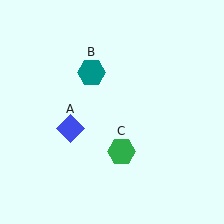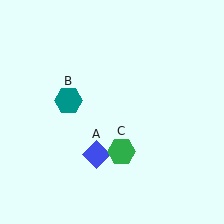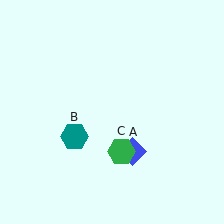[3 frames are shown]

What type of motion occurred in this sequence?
The blue diamond (object A), teal hexagon (object B) rotated counterclockwise around the center of the scene.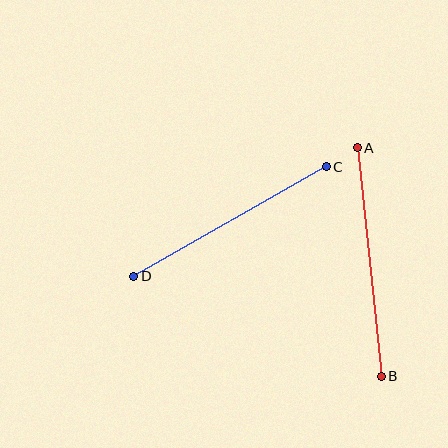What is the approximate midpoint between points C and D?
The midpoint is at approximately (230, 221) pixels.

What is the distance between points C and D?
The distance is approximately 221 pixels.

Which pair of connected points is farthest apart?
Points A and B are farthest apart.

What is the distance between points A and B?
The distance is approximately 229 pixels.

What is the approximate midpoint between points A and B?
The midpoint is at approximately (369, 262) pixels.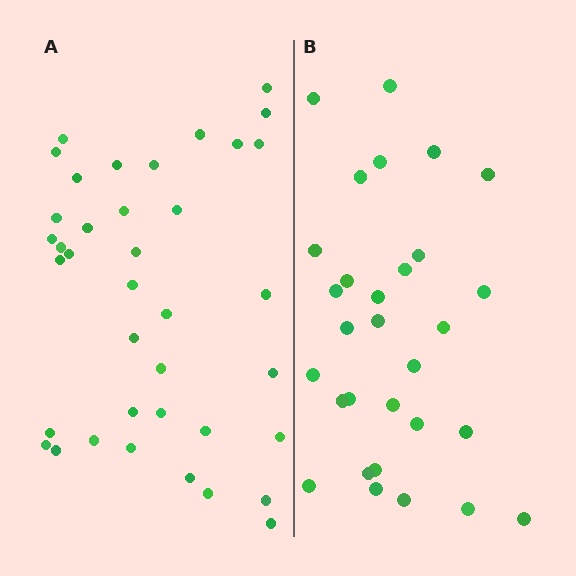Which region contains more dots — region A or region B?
Region A (the left region) has more dots.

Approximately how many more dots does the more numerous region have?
Region A has roughly 8 or so more dots than region B.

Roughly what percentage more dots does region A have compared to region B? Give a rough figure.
About 25% more.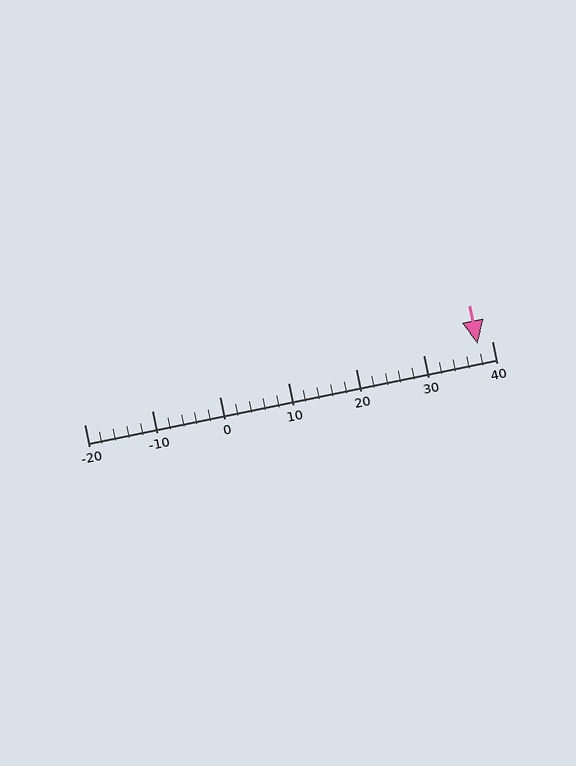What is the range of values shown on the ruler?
The ruler shows values from -20 to 40.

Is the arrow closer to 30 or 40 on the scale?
The arrow is closer to 40.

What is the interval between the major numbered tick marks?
The major tick marks are spaced 10 units apart.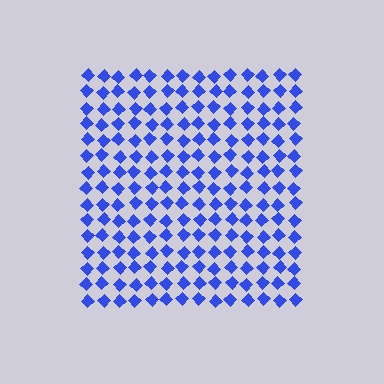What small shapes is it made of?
It is made of small diamonds.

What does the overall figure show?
The overall figure shows a square.